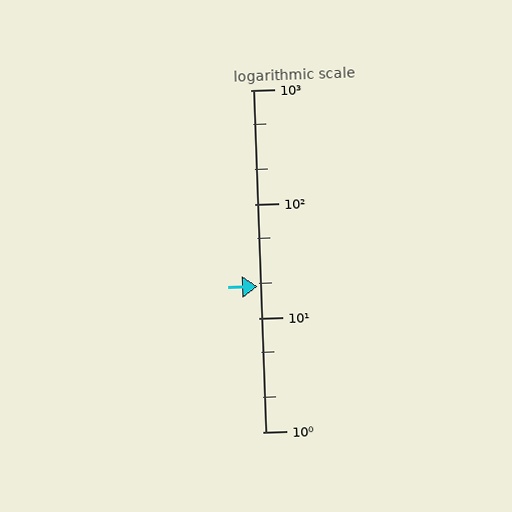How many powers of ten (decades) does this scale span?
The scale spans 3 decades, from 1 to 1000.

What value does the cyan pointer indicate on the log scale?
The pointer indicates approximately 19.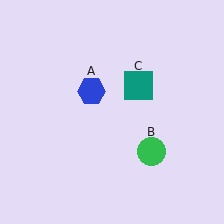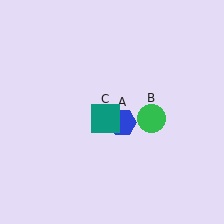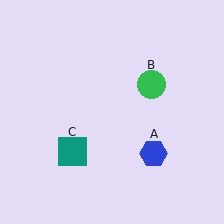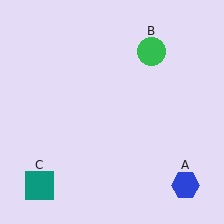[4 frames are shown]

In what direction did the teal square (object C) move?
The teal square (object C) moved down and to the left.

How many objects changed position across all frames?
3 objects changed position: blue hexagon (object A), green circle (object B), teal square (object C).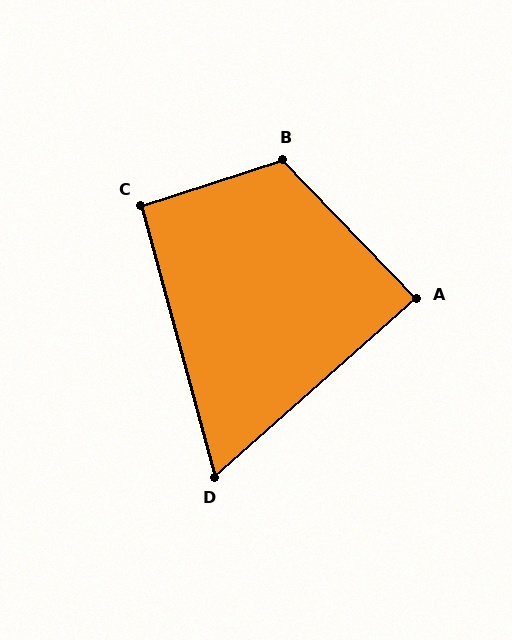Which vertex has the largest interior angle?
B, at approximately 116 degrees.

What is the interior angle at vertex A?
Approximately 87 degrees (approximately right).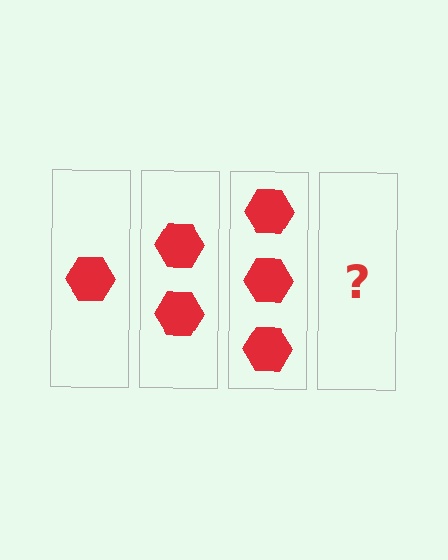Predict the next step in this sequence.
The next step is 4 hexagons.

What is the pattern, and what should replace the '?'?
The pattern is that each step adds one more hexagon. The '?' should be 4 hexagons.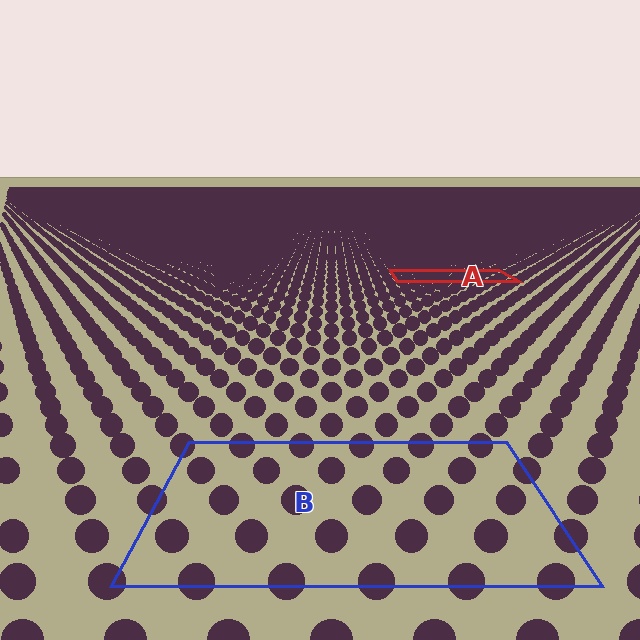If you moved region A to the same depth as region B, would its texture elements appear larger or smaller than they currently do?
They would appear larger. At a closer depth, the same texture elements are projected at a bigger on-screen size.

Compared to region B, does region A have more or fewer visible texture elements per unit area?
Region A has more texture elements per unit area — they are packed more densely because it is farther away.